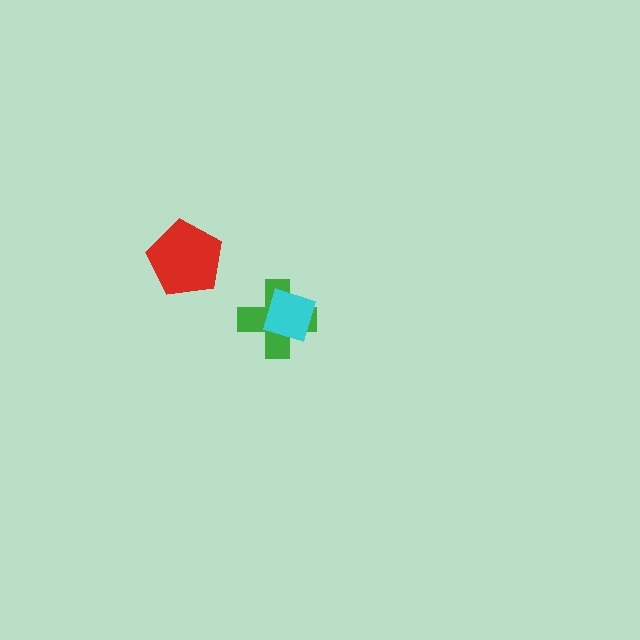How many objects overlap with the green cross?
1 object overlaps with the green cross.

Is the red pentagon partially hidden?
No, no other shape covers it.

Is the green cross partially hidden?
Yes, it is partially covered by another shape.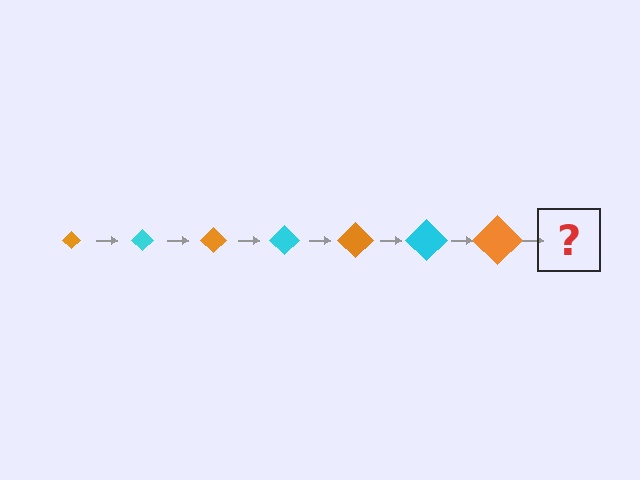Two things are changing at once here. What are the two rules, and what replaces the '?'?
The two rules are that the diamond grows larger each step and the color cycles through orange and cyan. The '?' should be a cyan diamond, larger than the previous one.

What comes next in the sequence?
The next element should be a cyan diamond, larger than the previous one.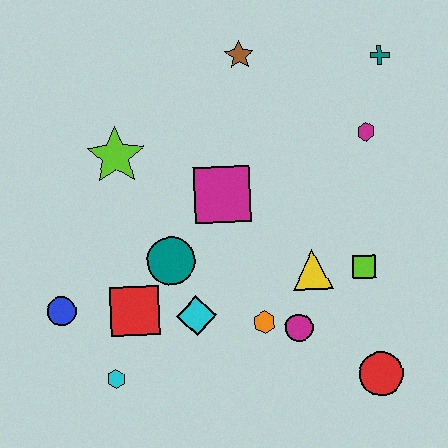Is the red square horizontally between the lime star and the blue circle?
No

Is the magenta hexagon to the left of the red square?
No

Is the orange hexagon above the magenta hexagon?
No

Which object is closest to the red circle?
The magenta circle is closest to the red circle.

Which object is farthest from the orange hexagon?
The teal cross is farthest from the orange hexagon.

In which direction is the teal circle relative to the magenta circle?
The teal circle is to the left of the magenta circle.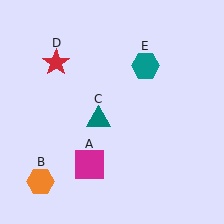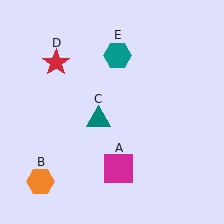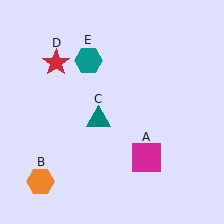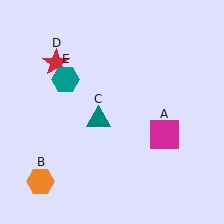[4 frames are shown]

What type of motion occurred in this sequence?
The magenta square (object A), teal hexagon (object E) rotated counterclockwise around the center of the scene.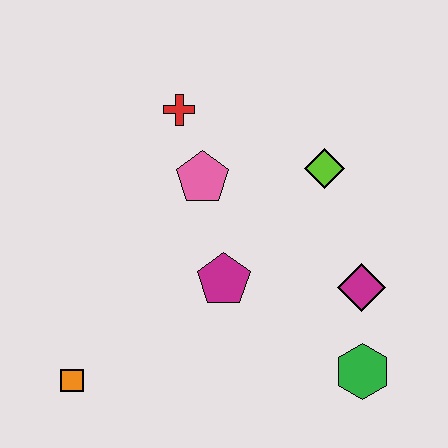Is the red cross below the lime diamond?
No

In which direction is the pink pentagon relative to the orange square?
The pink pentagon is above the orange square.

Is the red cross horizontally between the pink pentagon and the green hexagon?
No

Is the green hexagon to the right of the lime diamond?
Yes